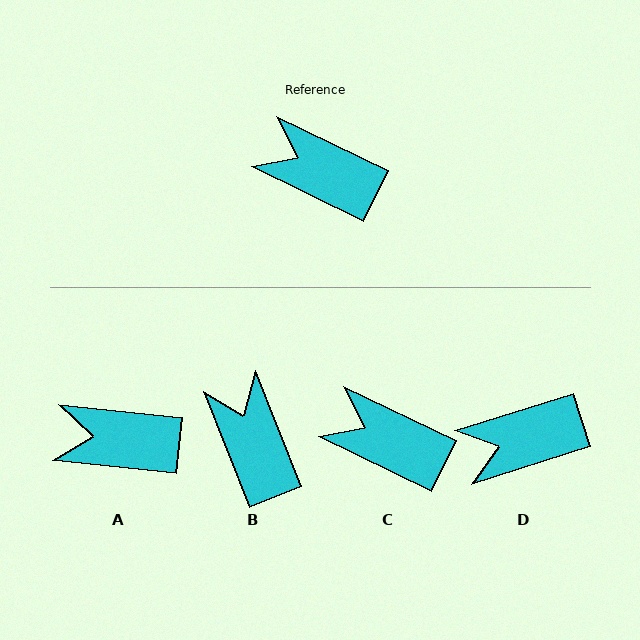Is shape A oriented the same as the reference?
No, it is off by about 20 degrees.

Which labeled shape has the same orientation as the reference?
C.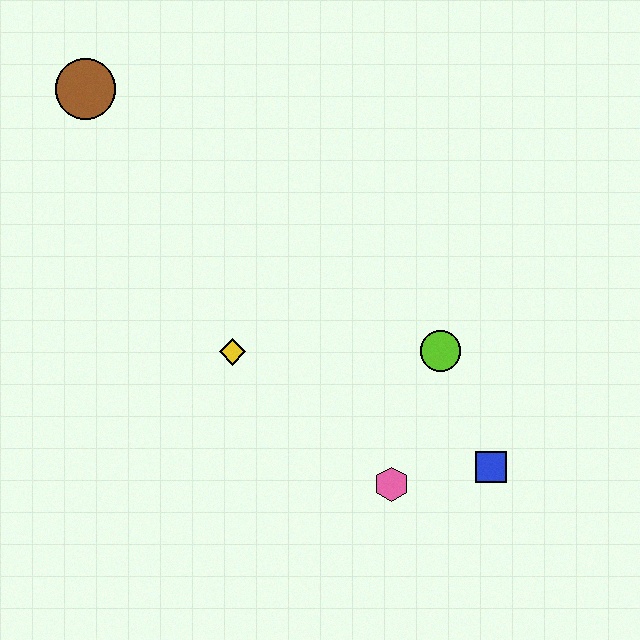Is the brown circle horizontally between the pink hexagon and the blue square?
No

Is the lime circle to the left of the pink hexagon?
No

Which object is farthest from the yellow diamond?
The brown circle is farthest from the yellow diamond.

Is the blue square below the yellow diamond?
Yes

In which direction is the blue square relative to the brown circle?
The blue square is to the right of the brown circle.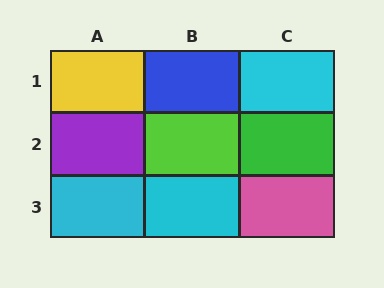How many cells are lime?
1 cell is lime.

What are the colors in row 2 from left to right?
Purple, lime, green.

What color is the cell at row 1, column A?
Yellow.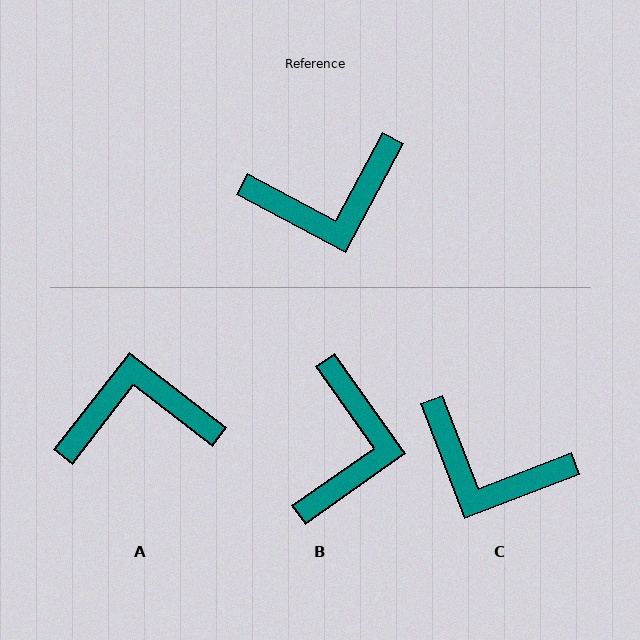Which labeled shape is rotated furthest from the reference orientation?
A, about 170 degrees away.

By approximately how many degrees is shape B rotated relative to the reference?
Approximately 63 degrees counter-clockwise.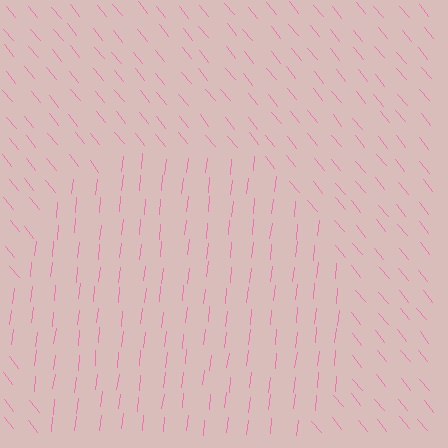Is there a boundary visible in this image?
Yes, there is a texture boundary formed by a change in line orientation.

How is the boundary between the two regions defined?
The boundary is defined purely by a change in line orientation (approximately 45 degrees difference). All lines are the same color and thickness.